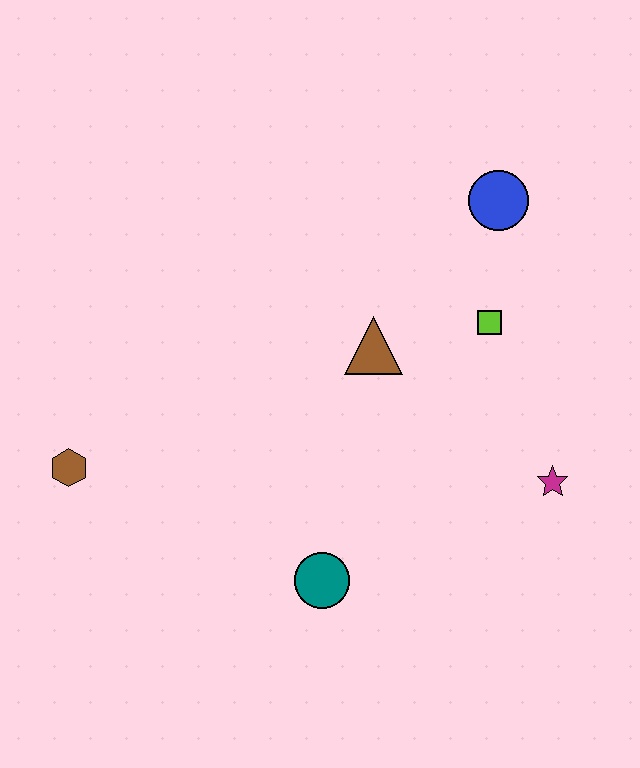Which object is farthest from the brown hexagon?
The blue circle is farthest from the brown hexagon.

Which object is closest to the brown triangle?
The lime square is closest to the brown triangle.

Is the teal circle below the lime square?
Yes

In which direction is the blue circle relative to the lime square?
The blue circle is above the lime square.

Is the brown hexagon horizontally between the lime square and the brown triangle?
No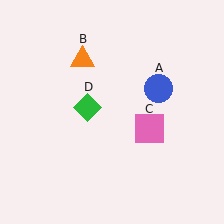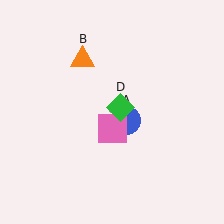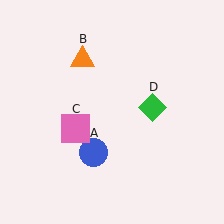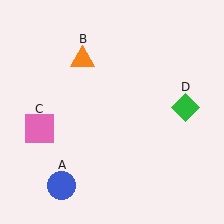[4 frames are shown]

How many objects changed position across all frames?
3 objects changed position: blue circle (object A), pink square (object C), green diamond (object D).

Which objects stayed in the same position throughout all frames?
Orange triangle (object B) remained stationary.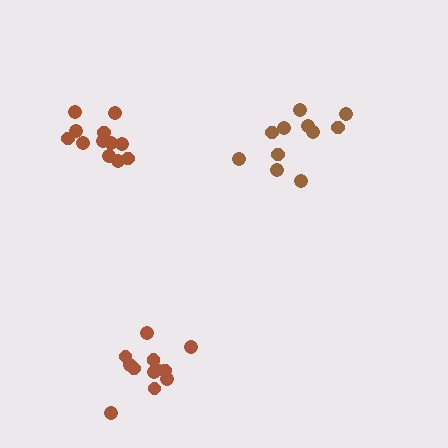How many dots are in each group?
Group 1: 11 dots, Group 2: 12 dots, Group 3: 12 dots (35 total).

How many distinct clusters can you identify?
There are 3 distinct clusters.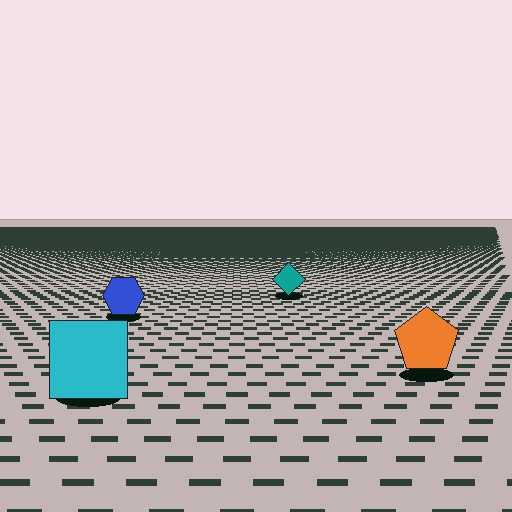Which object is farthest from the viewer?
The teal diamond is farthest from the viewer. It appears smaller and the ground texture around it is denser.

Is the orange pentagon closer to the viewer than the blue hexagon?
Yes. The orange pentagon is closer — you can tell from the texture gradient: the ground texture is coarser near it.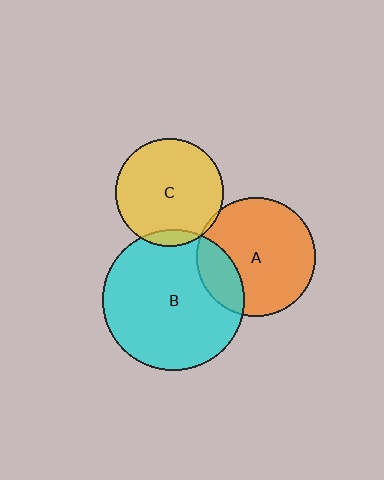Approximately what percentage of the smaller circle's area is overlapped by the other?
Approximately 20%.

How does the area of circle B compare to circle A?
Approximately 1.4 times.